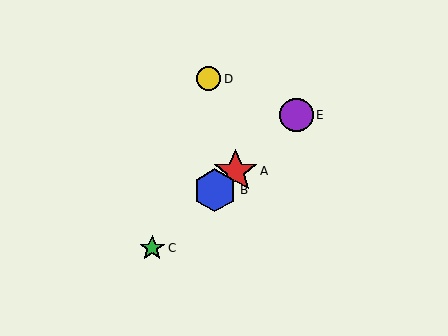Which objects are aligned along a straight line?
Objects A, B, C, E are aligned along a straight line.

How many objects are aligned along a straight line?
4 objects (A, B, C, E) are aligned along a straight line.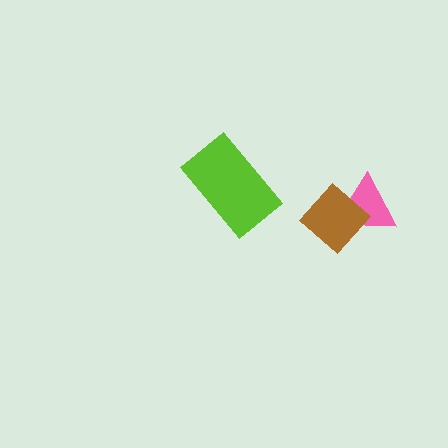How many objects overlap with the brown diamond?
1 object overlaps with the brown diamond.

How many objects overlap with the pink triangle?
1 object overlaps with the pink triangle.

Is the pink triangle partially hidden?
Yes, it is partially covered by another shape.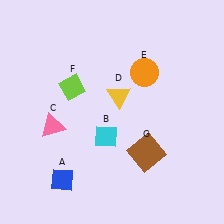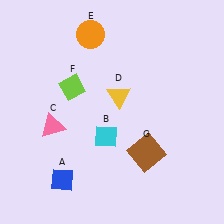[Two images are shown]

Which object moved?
The orange circle (E) moved left.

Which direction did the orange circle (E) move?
The orange circle (E) moved left.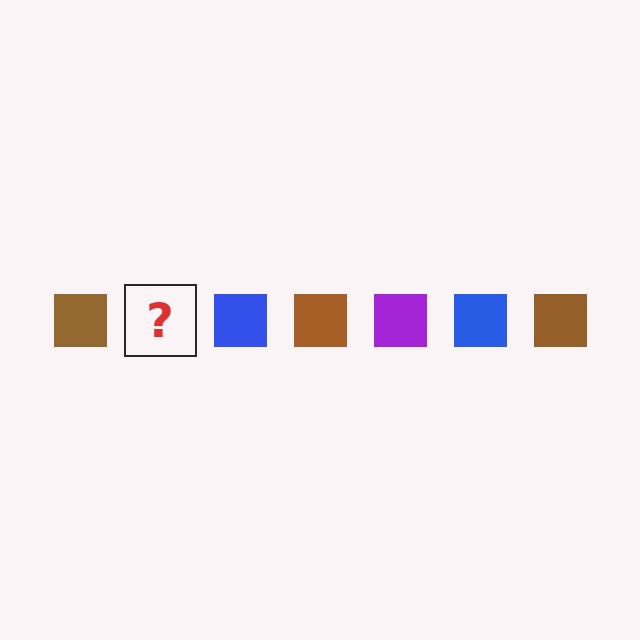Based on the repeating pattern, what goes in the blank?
The blank should be a purple square.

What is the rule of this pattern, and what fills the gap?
The rule is that the pattern cycles through brown, purple, blue squares. The gap should be filled with a purple square.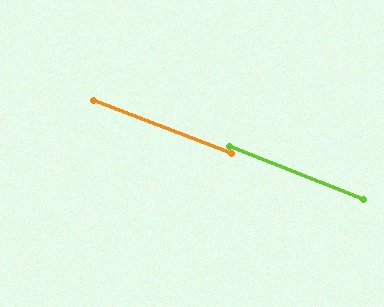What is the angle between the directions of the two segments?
Approximately 1 degree.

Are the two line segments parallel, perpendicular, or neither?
Parallel — their directions differ by only 0.9°.